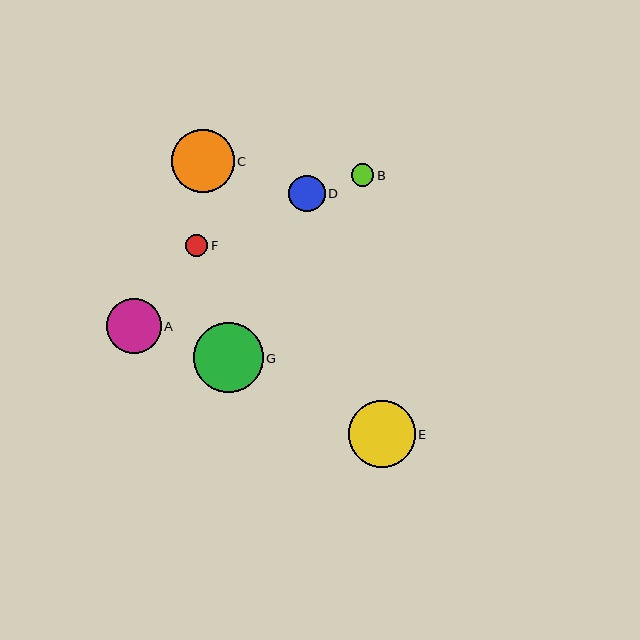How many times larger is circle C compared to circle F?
Circle C is approximately 2.8 times the size of circle F.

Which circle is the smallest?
Circle F is the smallest with a size of approximately 22 pixels.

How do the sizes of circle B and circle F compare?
Circle B and circle F are approximately the same size.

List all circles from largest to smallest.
From largest to smallest: G, E, C, A, D, B, F.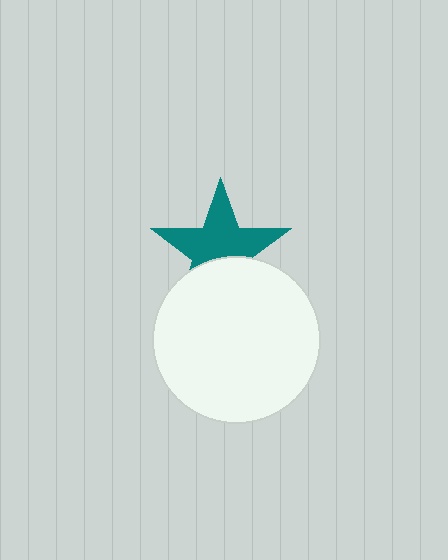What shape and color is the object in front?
The object in front is a white circle.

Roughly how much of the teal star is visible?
About half of it is visible (roughly 63%).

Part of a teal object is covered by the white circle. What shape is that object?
It is a star.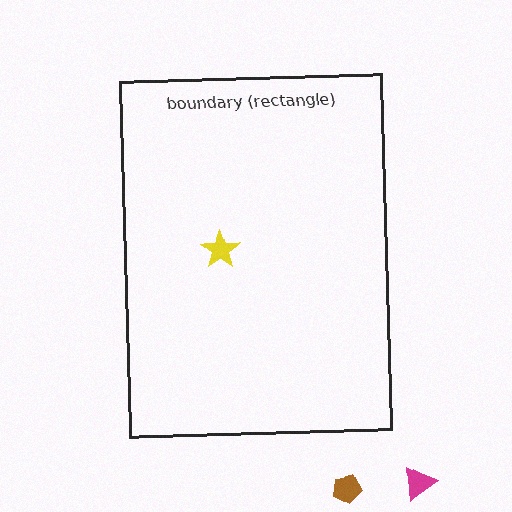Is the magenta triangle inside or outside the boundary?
Outside.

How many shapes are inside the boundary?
1 inside, 2 outside.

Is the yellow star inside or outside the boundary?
Inside.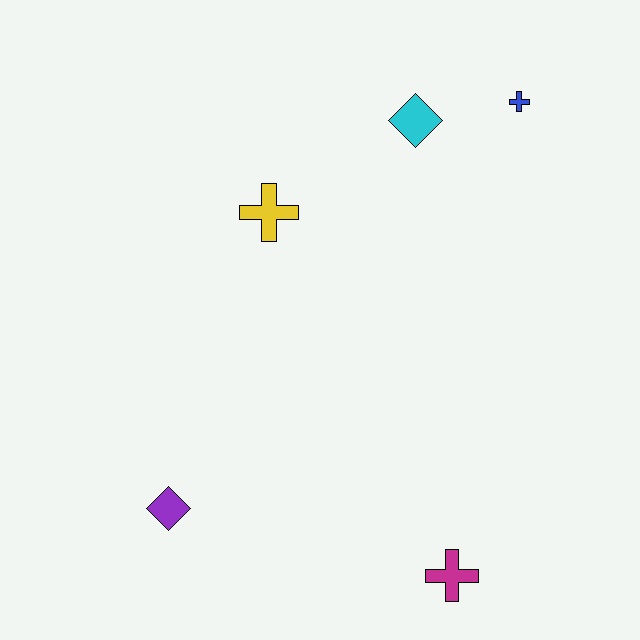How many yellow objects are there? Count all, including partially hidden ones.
There is 1 yellow object.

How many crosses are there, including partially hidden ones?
There are 3 crosses.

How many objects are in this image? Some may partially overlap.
There are 5 objects.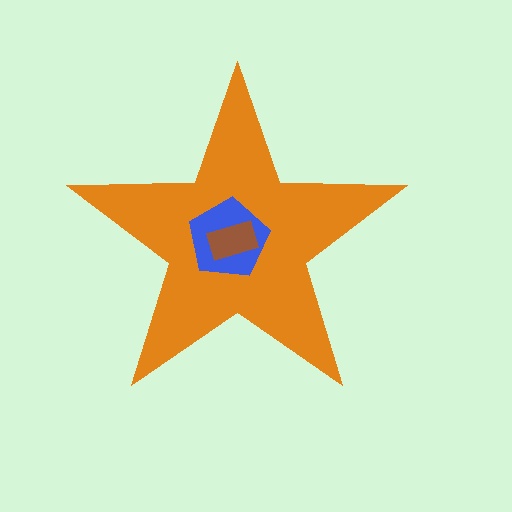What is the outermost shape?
The orange star.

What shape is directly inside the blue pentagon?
The brown rectangle.